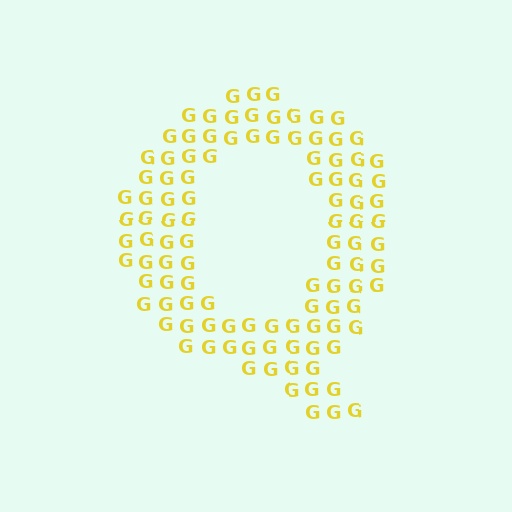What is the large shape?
The large shape is the letter Q.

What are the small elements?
The small elements are letter G's.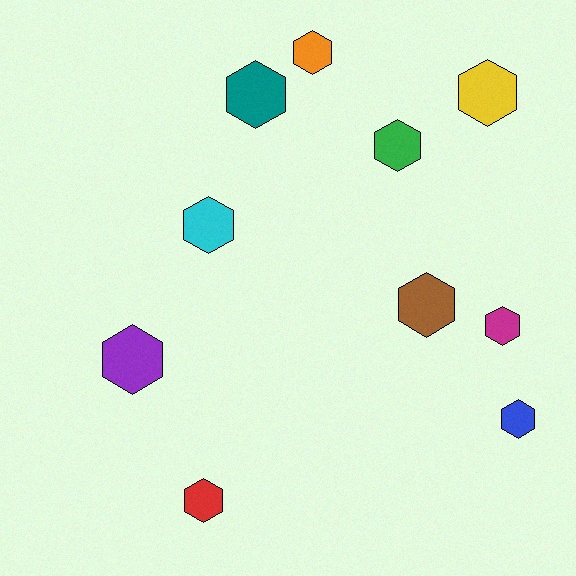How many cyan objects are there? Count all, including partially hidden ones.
There is 1 cyan object.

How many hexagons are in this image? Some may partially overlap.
There are 10 hexagons.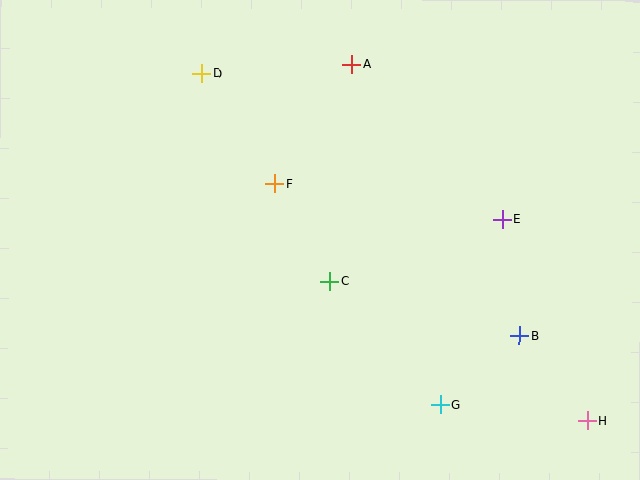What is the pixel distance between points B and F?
The distance between B and F is 287 pixels.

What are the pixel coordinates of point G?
Point G is at (440, 405).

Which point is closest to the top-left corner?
Point D is closest to the top-left corner.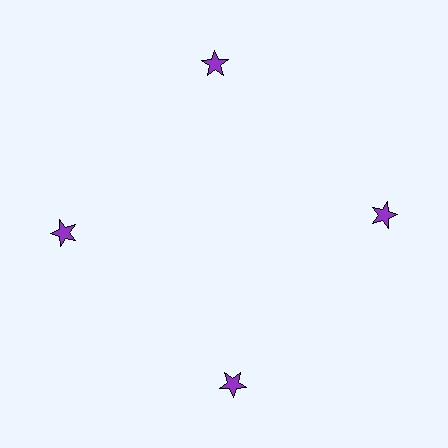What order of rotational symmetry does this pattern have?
This pattern has 4-fold rotational symmetry.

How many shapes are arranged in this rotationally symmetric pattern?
There are 4 shapes, arranged in 4 groups of 1.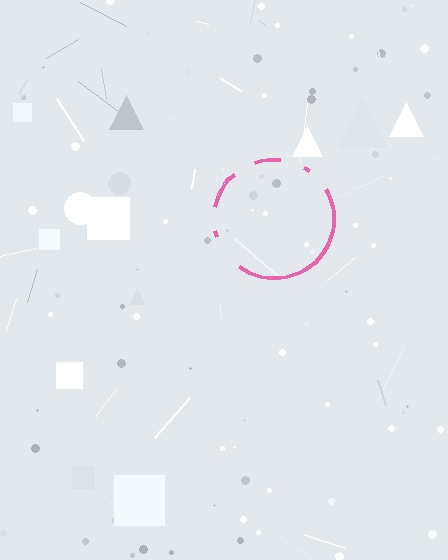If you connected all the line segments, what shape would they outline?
They would outline a circle.